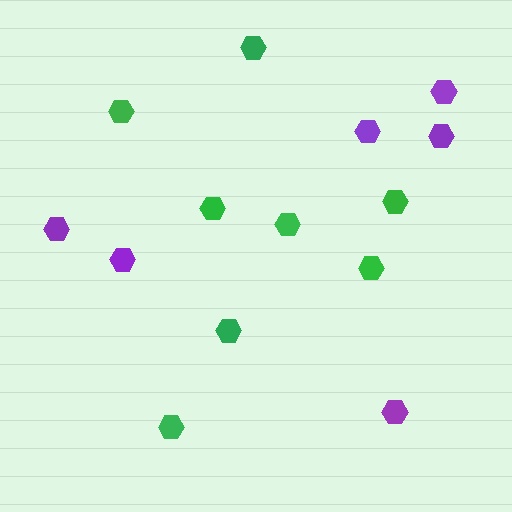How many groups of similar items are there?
There are 2 groups: one group of purple hexagons (6) and one group of green hexagons (8).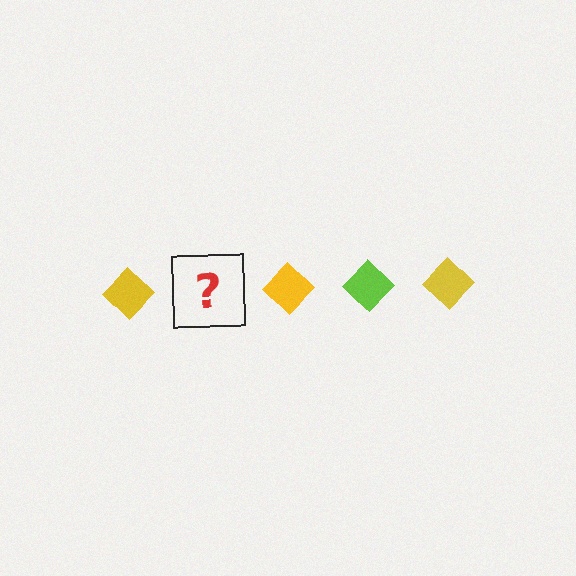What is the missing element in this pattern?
The missing element is a lime diamond.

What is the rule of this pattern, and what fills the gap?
The rule is that the pattern cycles through yellow, lime diamonds. The gap should be filled with a lime diamond.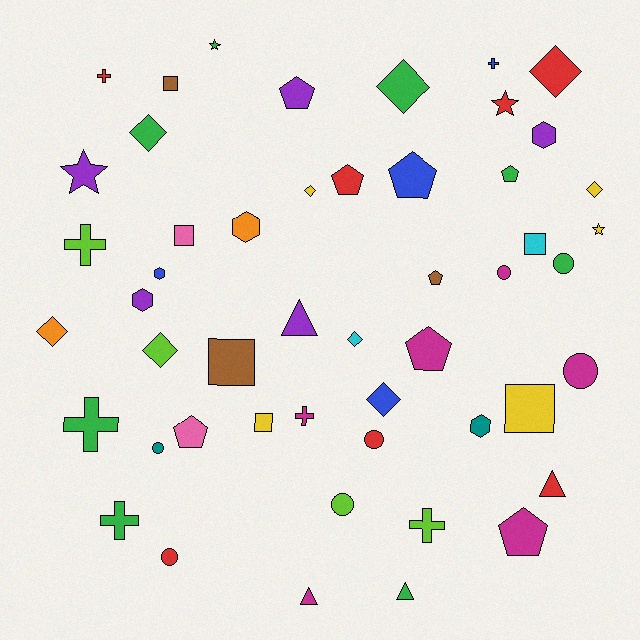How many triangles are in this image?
There are 4 triangles.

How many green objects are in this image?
There are 8 green objects.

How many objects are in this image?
There are 50 objects.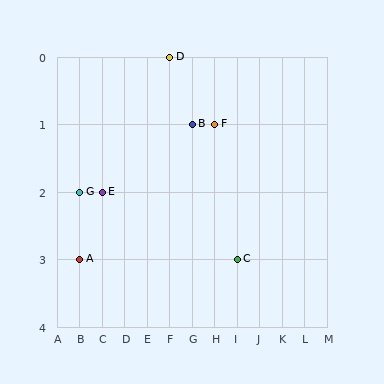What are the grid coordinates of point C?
Point C is at grid coordinates (I, 3).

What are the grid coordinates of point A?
Point A is at grid coordinates (B, 3).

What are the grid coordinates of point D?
Point D is at grid coordinates (F, 0).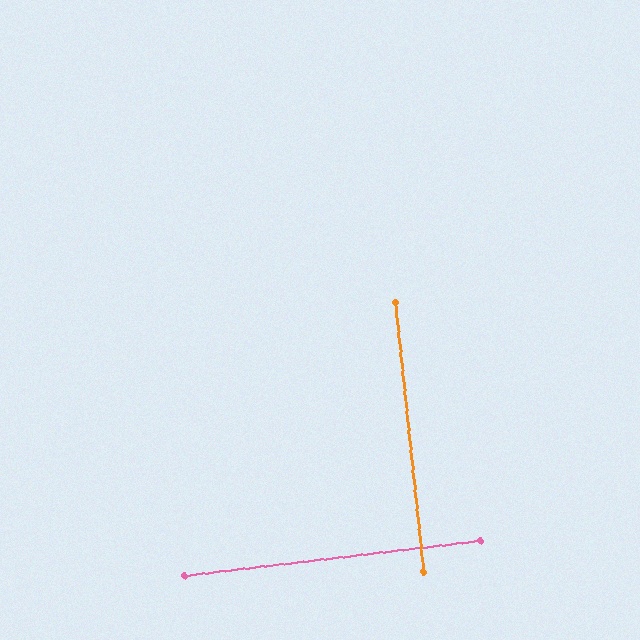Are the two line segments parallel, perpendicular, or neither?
Perpendicular — they meet at approximately 89°.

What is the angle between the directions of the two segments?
Approximately 89 degrees.